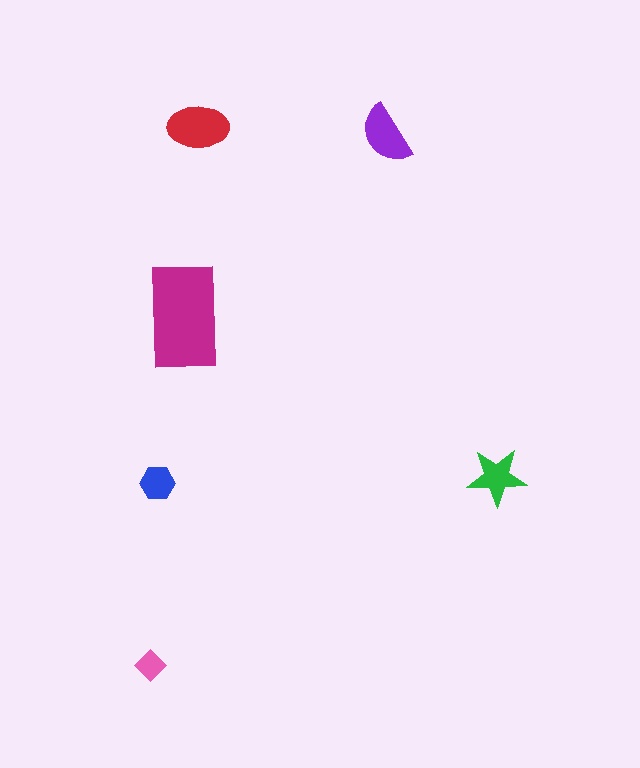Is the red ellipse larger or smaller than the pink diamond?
Larger.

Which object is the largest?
The magenta rectangle.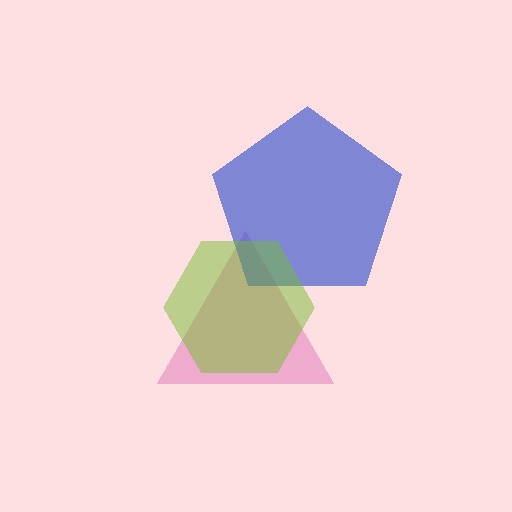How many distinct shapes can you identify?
There are 3 distinct shapes: a pink triangle, a blue pentagon, a lime hexagon.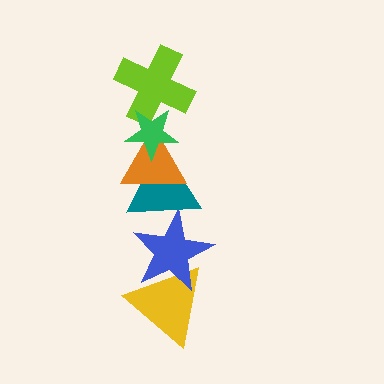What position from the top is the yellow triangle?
The yellow triangle is 6th from the top.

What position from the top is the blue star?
The blue star is 5th from the top.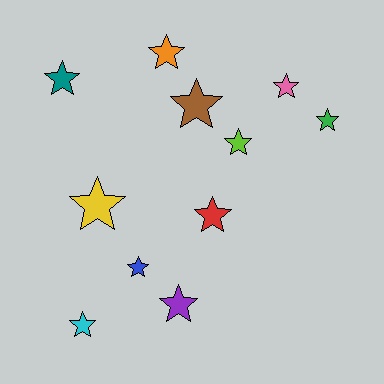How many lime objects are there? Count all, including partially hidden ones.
There is 1 lime object.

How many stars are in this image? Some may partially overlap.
There are 11 stars.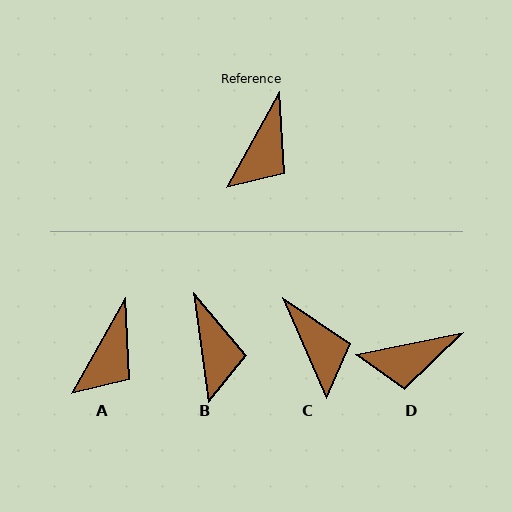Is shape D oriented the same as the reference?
No, it is off by about 49 degrees.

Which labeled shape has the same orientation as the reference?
A.